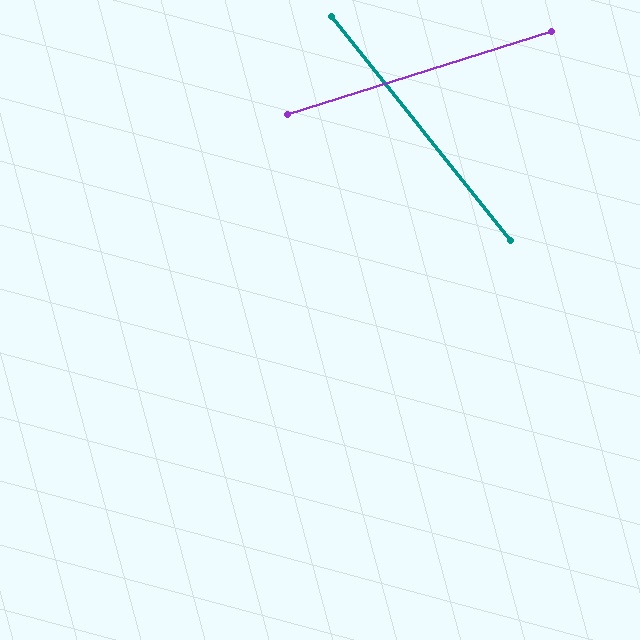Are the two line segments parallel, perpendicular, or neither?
Neither parallel nor perpendicular — they differ by about 69°.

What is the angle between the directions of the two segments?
Approximately 69 degrees.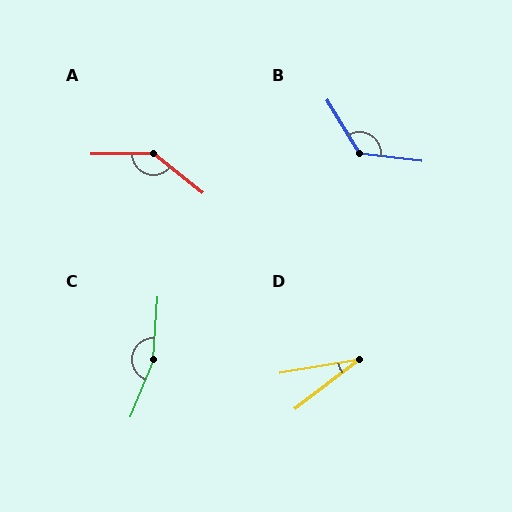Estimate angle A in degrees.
Approximately 141 degrees.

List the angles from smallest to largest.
D (28°), B (128°), A (141°), C (162°).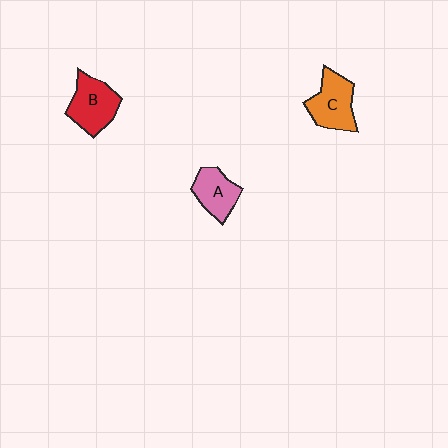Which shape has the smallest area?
Shape A (pink).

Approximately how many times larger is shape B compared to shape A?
Approximately 1.3 times.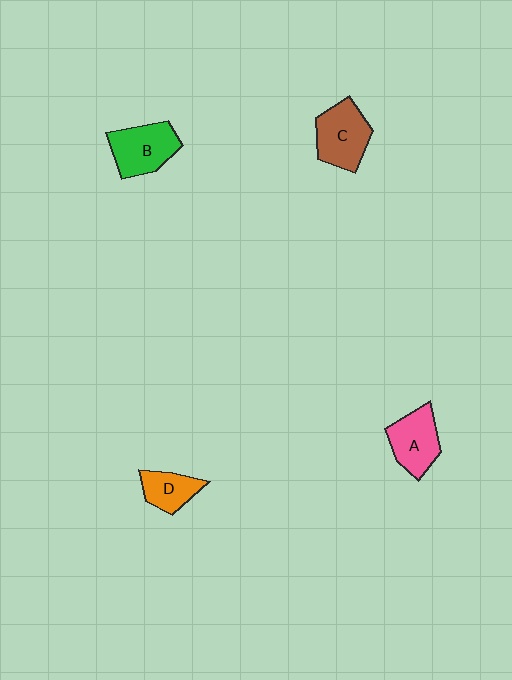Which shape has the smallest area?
Shape D (orange).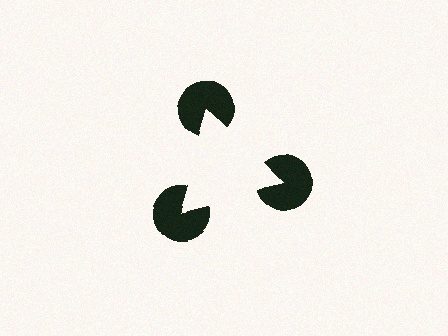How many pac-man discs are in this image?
There are 3 — one at each vertex of the illusory triangle.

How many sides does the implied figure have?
3 sides.